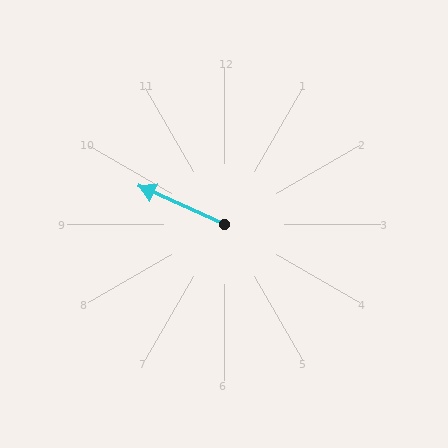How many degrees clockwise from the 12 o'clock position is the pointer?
Approximately 294 degrees.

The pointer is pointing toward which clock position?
Roughly 10 o'clock.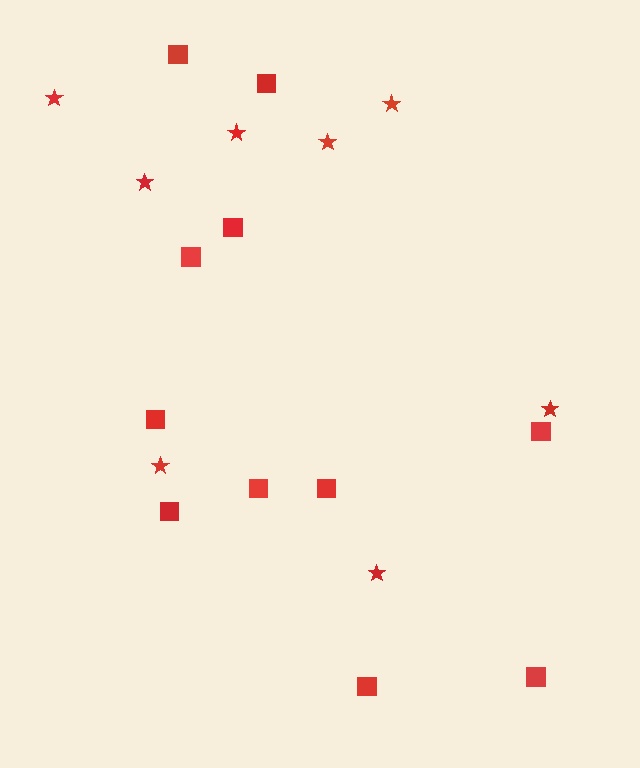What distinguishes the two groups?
There are 2 groups: one group of stars (8) and one group of squares (11).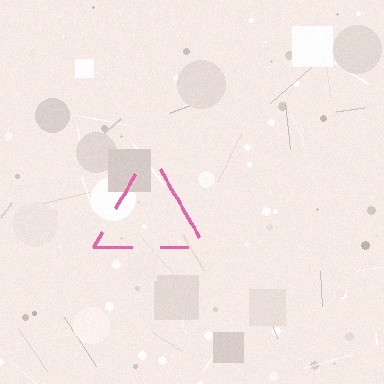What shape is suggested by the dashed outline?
The dashed outline suggests a triangle.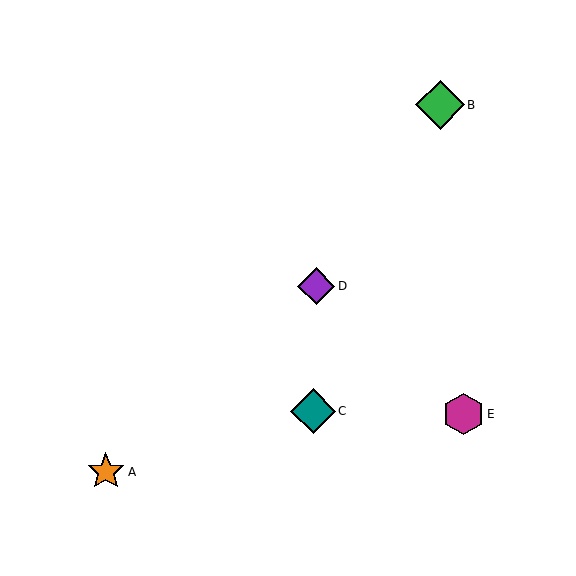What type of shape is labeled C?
Shape C is a teal diamond.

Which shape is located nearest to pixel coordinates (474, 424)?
The magenta hexagon (labeled E) at (464, 414) is nearest to that location.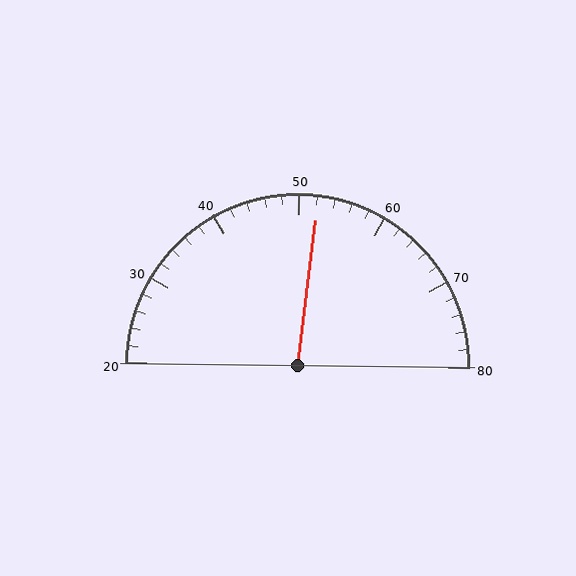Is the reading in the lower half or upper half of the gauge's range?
The reading is in the upper half of the range (20 to 80).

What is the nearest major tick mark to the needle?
The nearest major tick mark is 50.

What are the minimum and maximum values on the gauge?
The gauge ranges from 20 to 80.